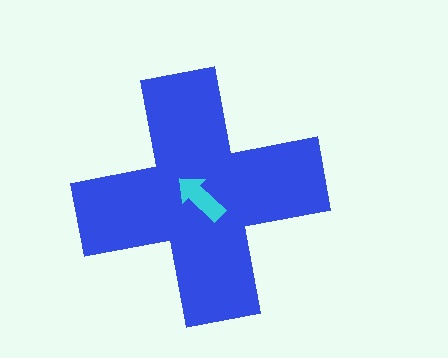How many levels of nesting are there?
2.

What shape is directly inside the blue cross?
The cyan arrow.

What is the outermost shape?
The blue cross.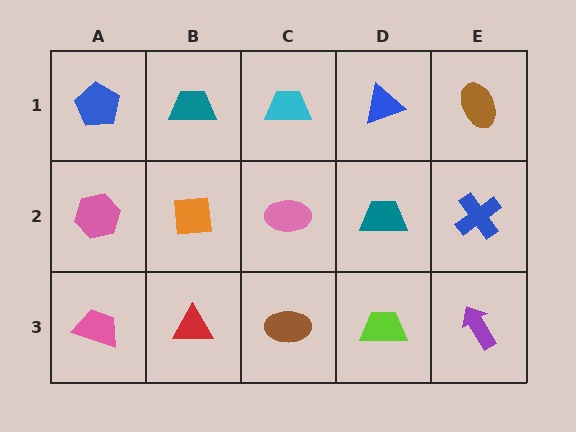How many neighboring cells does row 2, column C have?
4.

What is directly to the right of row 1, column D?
A brown ellipse.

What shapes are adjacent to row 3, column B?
An orange square (row 2, column B), a pink trapezoid (row 3, column A), a brown ellipse (row 3, column C).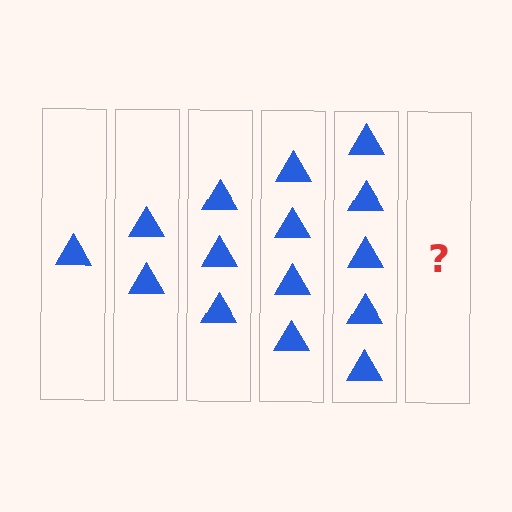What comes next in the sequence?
The next element should be 6 triangles.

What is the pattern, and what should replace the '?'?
The pattern is that each step adds one more triangle. The '?' should be 6 triangles.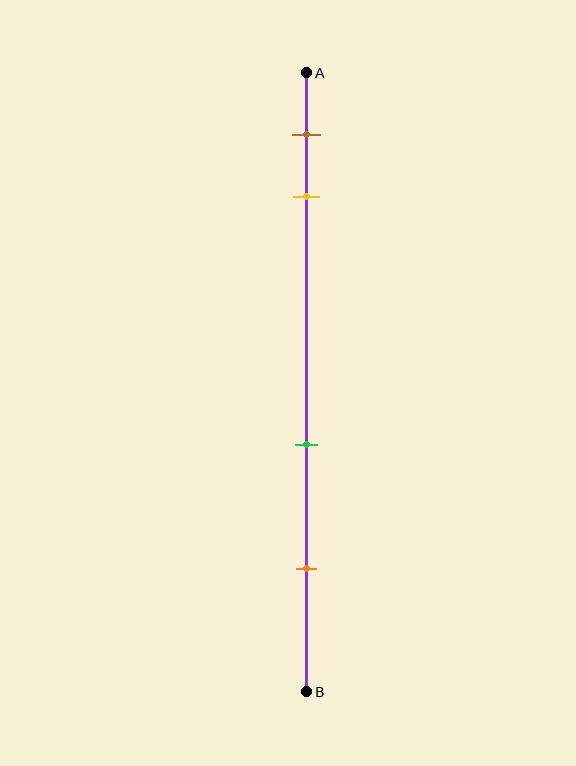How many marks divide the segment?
There are 4 marks dividing the segment.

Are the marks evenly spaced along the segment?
No, the marks are not evenly spaced.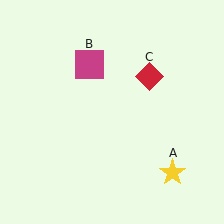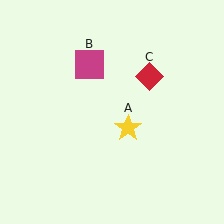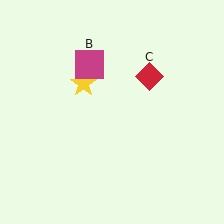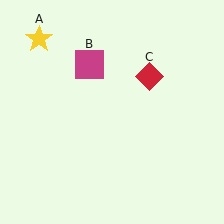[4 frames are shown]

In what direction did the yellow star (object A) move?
The yellow star (object A) moved up and to the left.